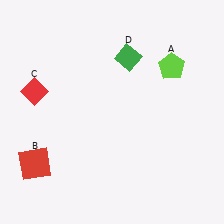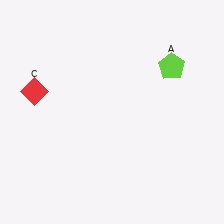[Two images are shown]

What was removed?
The green diamond (D), the red square (B) were removed in Image 2.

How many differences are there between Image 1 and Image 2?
There are 2 differences between the two images.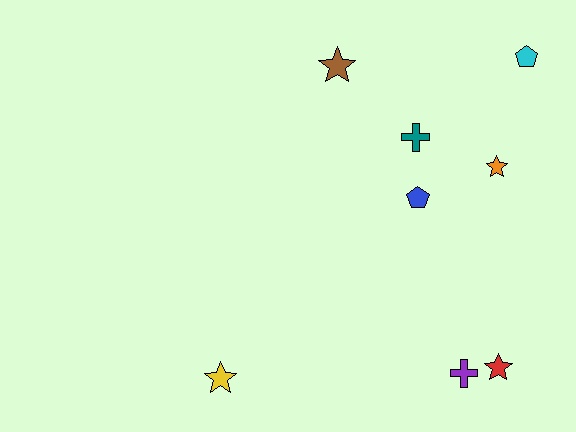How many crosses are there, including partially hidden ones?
There are 2 crosses.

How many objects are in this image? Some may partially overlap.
There are 8 objects.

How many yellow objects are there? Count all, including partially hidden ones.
There is 1 yellow object.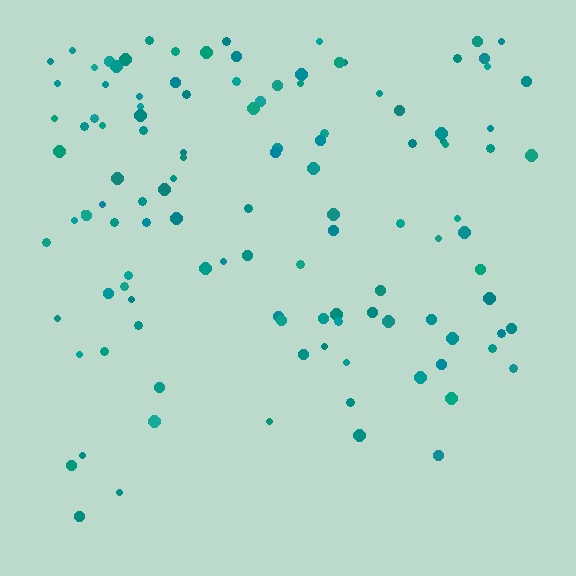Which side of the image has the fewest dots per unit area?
The bottom.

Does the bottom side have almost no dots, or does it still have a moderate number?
Still a moderate number, just noticeably fewer than the top.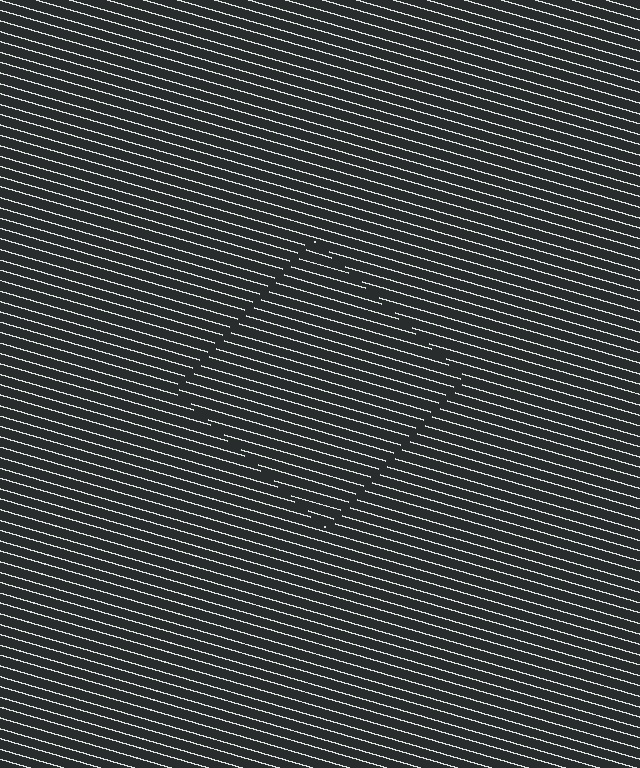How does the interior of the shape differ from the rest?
The interior of the shape contains the same grating, shifted by half a period — the contour is defined by the phase discontinuity where line-ends from the inner and outer gratings abut.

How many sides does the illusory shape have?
4 sides — the line-ends trace a square.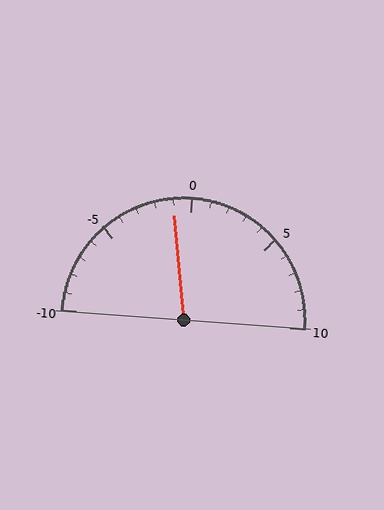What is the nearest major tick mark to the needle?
The nearest major tick mark is 0.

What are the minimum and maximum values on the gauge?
The gauge ranges from -10 to 10.